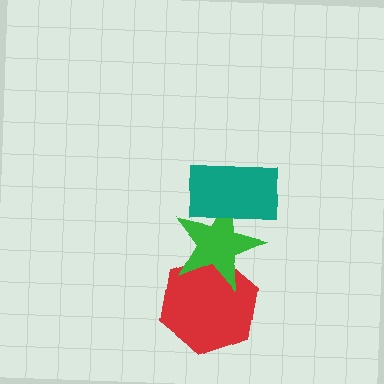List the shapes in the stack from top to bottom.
From top to bottom: the teal rectangle, the green star, the red hexagon.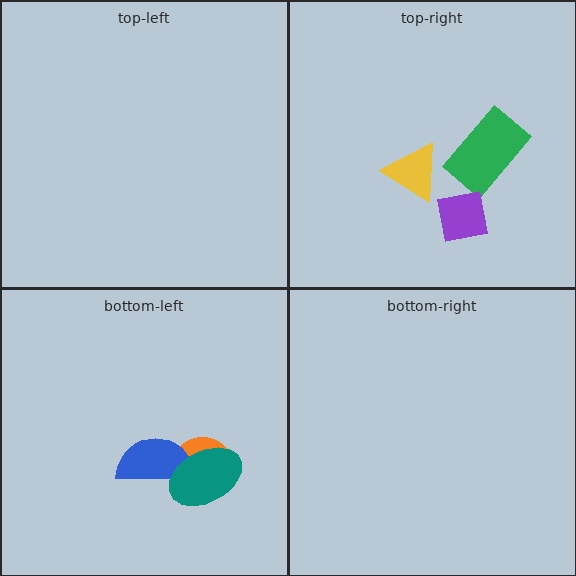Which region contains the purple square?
The top-right region.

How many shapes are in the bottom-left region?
3.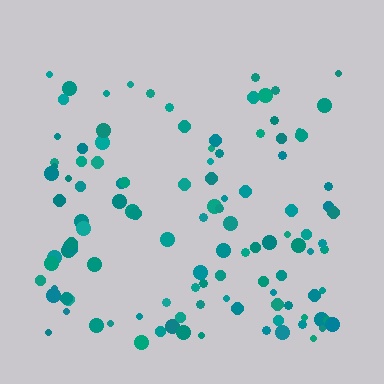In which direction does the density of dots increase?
From top to bottom, with the bottom side densest.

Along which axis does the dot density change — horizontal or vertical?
Vertical.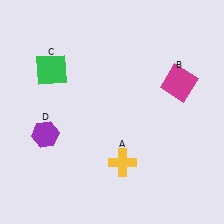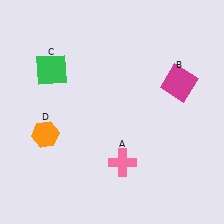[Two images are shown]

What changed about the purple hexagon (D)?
In Image 1, D is purple. In Image 2, it changed to orange.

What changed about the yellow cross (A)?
In Image 1, A is yellow. In Image 2, it changed to pink.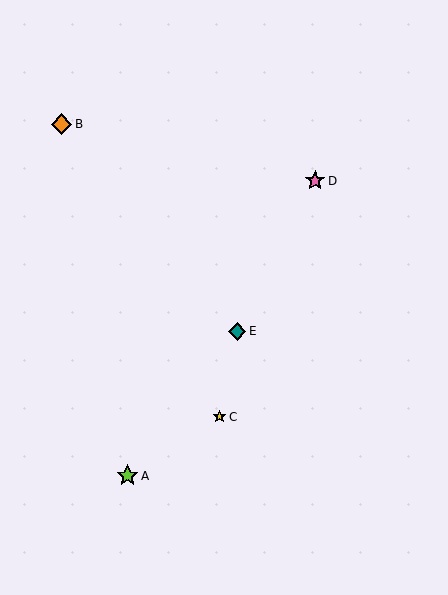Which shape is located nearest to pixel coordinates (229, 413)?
The yellow star (labeled C) at (219, 417) is nearest to that location.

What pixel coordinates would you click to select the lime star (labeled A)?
Click at (128, 476) to select the lime star A.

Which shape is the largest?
The lime star (labeled A) is the largest.